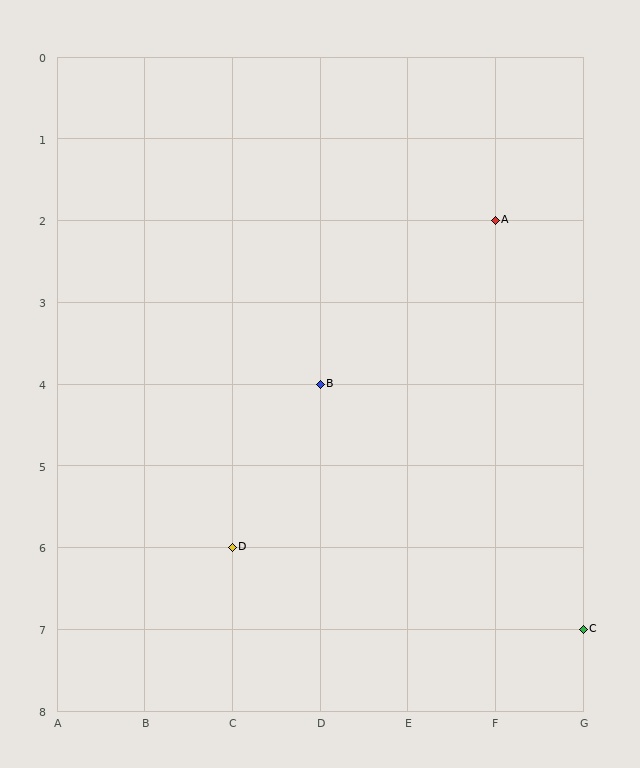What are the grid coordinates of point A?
Point A is at grid coordinates (F, 2).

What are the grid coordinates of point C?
Point C is at grid coordinates (G, 7).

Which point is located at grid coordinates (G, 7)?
Point C is at (G, 7).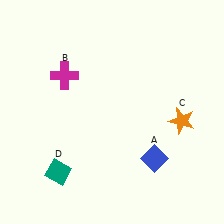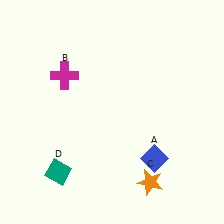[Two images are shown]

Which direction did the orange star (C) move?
The orange star (C) moved down.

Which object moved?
The orange star (C) moved down.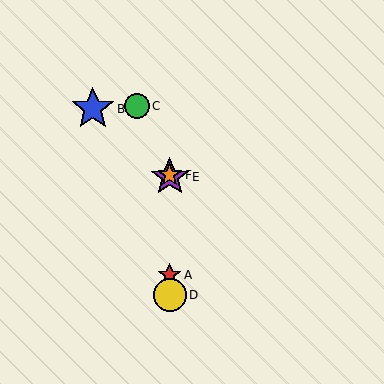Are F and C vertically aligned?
No, F is at x≈170 and C is at x≈137.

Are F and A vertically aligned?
Yes, both are at x≈170.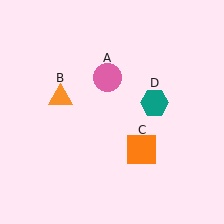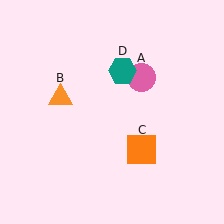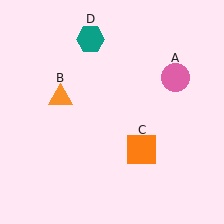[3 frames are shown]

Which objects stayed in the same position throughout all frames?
Orange triangle (object B) and orange square (object C) remained stationary.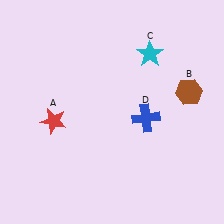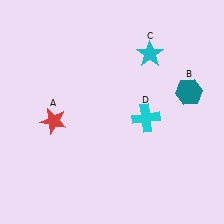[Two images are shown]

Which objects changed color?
B changed from brown to teal. D changed from blue to cyan.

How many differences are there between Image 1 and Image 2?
There are 2 differences between the two images.